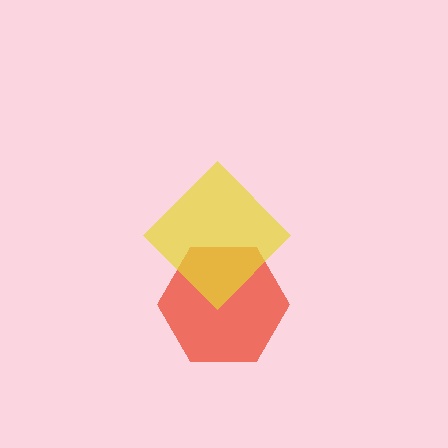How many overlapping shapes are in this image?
There are 2 overlapping shapes in the image.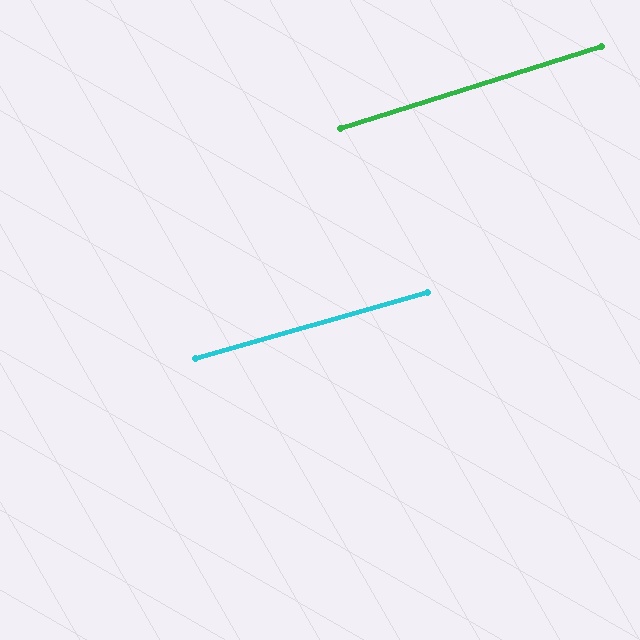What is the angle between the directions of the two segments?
Approximately 2 degrees.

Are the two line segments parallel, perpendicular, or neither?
Parallel — their directions differ by only 1.7°.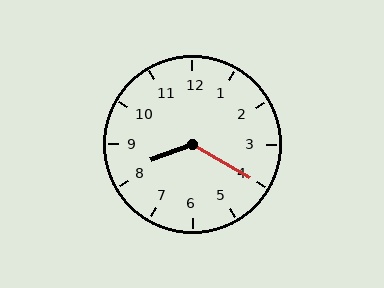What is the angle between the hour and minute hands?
Approximately 130 degrees.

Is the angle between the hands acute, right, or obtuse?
It is obtuse.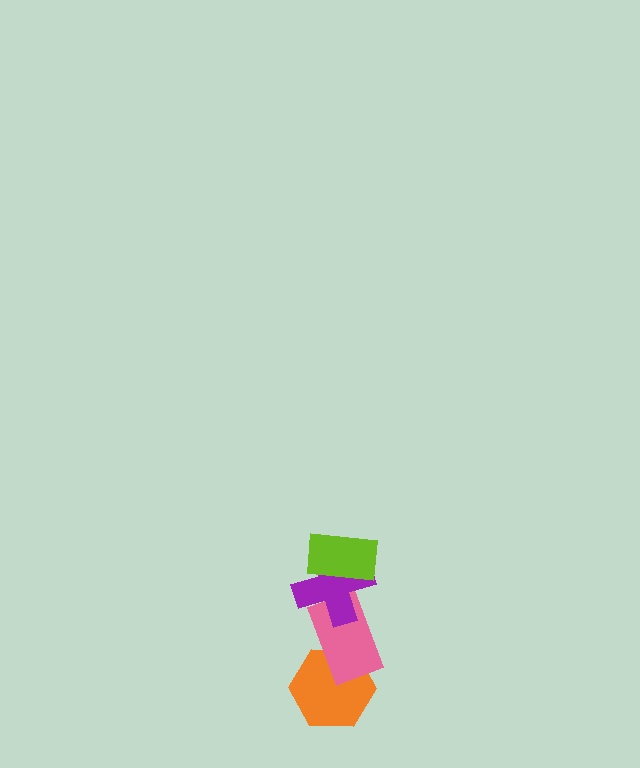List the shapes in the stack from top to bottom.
From top to bottom: the lime rectangle, the purple cross, the pink rectangle, the orange hexagon.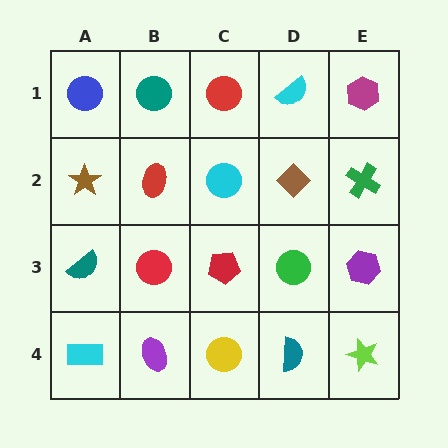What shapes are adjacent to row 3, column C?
A cyan circle (row 2, column C), a yellow circle (row 4, column C), a red circle (row 3, column B), a green circle (row 3, column D).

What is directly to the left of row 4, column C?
A purple ellipse.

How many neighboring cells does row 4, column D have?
3.